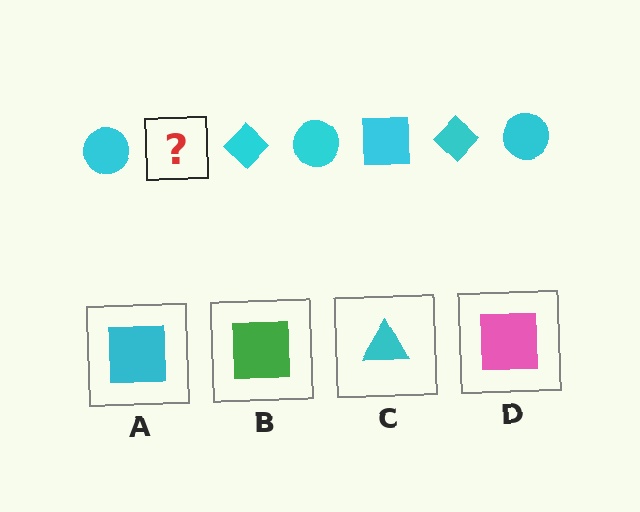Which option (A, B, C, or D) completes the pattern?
A.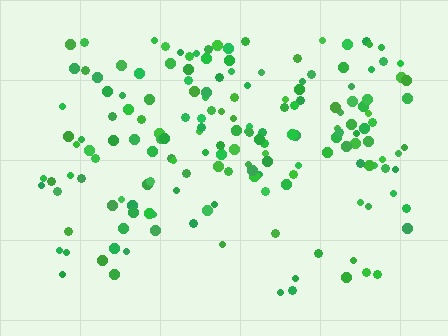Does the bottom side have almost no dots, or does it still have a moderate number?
Still a moderate number, just noticeably fewer than the top.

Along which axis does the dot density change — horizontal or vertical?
Vertical.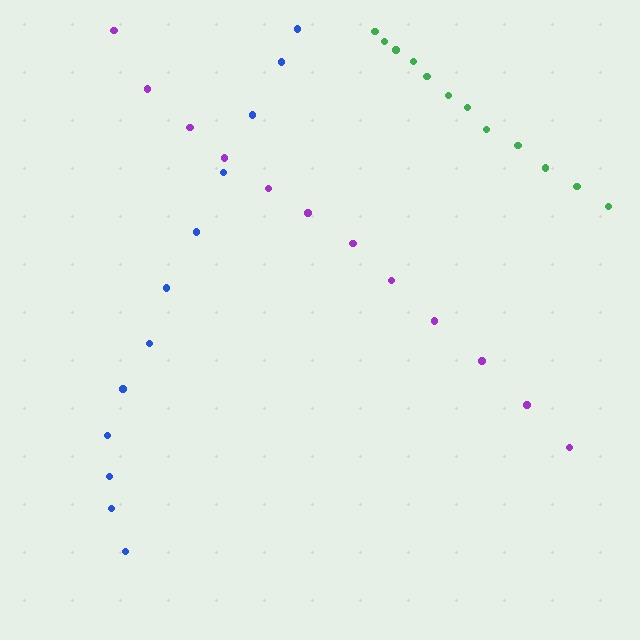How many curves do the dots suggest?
There are 3 distinct paths.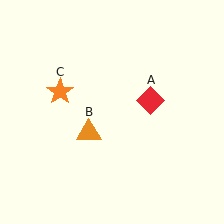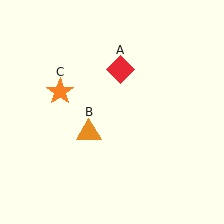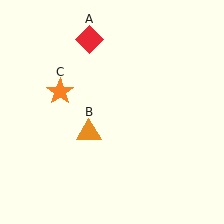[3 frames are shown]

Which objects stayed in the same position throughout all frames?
Orange triangle (object B) and orange star (object C) remained stationary.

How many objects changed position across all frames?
1 object changed position: red diamond (object A).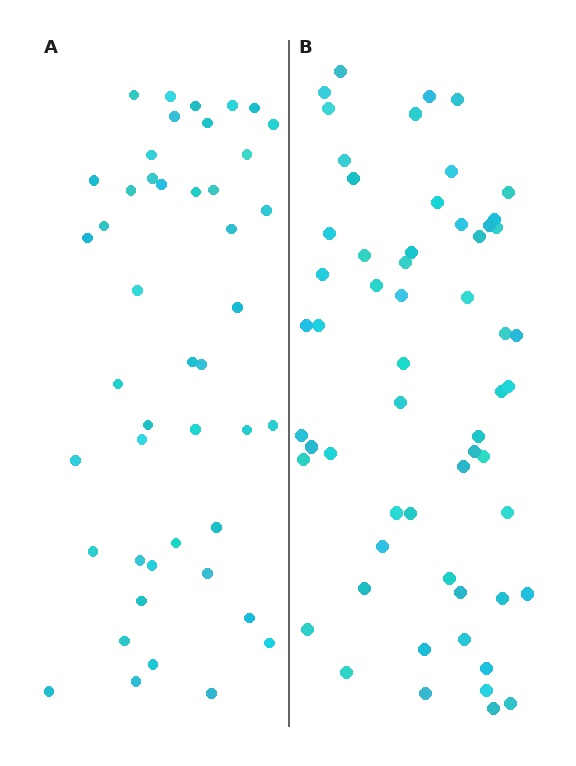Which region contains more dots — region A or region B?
Region B (the right region) has more dots.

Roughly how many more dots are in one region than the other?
Region B has approximately 15 more dots than region A.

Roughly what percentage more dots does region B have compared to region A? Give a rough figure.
About 30% more.